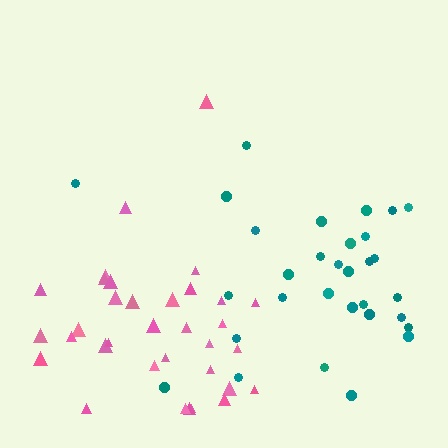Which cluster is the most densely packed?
Pink.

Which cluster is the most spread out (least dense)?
Teal.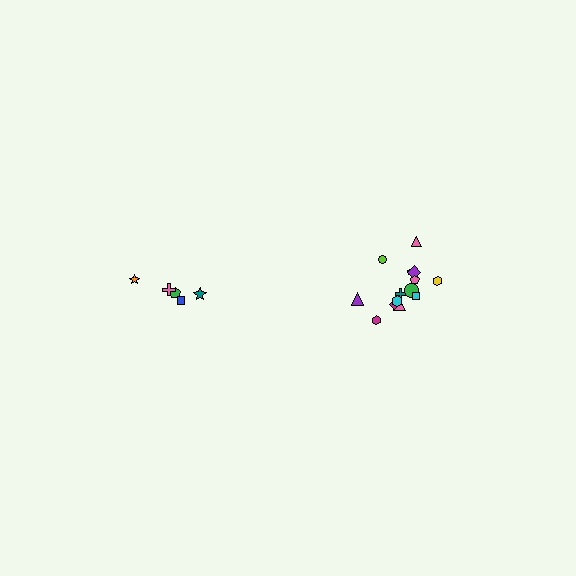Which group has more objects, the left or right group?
The right group.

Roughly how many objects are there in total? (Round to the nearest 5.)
Roughly 20 objects in total.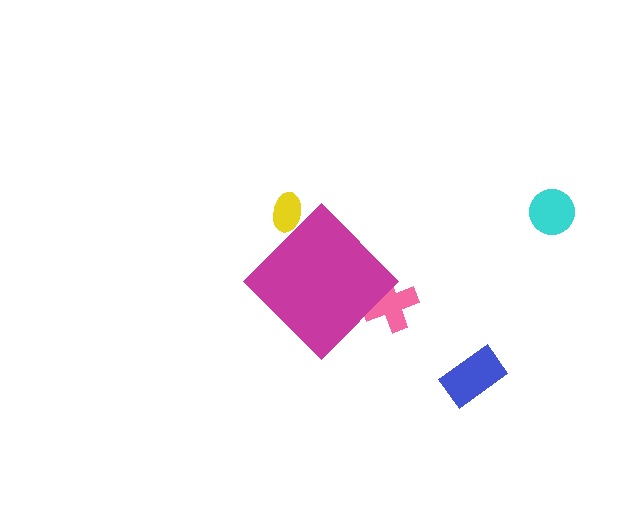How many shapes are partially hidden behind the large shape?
2 shapes are partially hidden.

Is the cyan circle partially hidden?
No, the cyan circle is fully visible.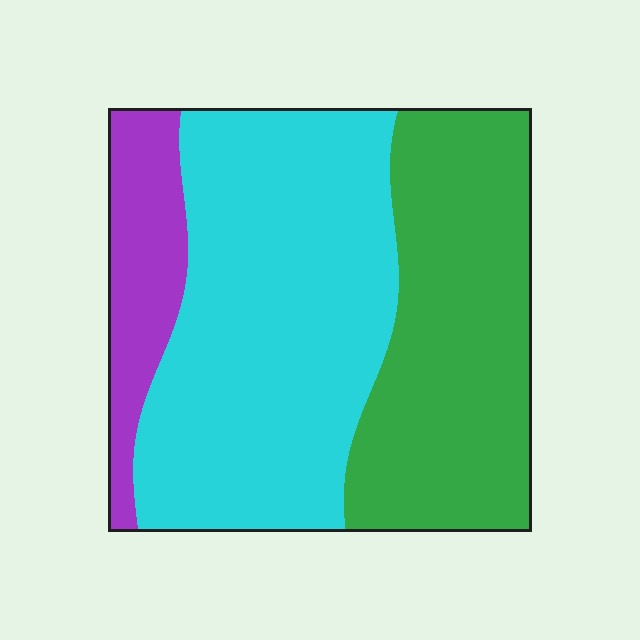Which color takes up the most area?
Cyan, at roughly 50%.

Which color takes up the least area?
Purple, at roughly 15%.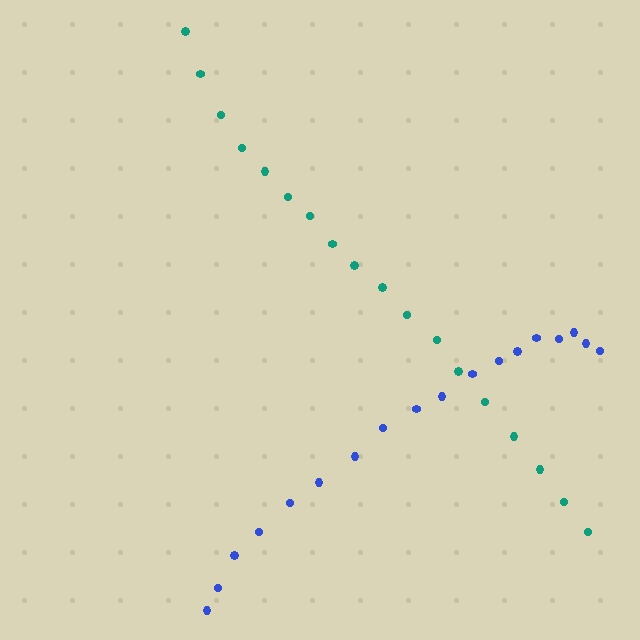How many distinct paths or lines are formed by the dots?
There are 2 distinct paths.